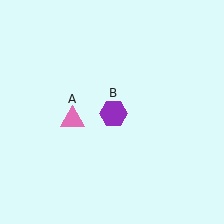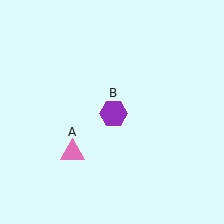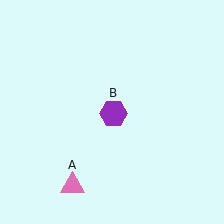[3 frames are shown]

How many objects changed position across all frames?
1 object changed position: pink triangle (object A).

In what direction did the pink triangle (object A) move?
The pink triangle (object A) moved down.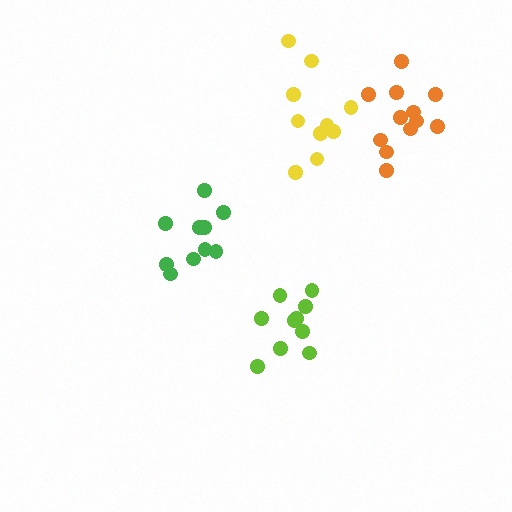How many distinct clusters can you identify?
There are 4 distinct clusters.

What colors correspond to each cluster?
The clusters are colored: lime, orange, green, yellow.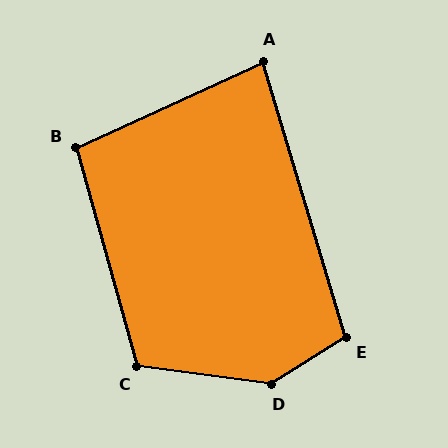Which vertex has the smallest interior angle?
A, at approximately 82 degrees.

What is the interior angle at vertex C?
Approximately 113 degrees (obtuse).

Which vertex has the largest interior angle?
D, at approximately 141 degrees.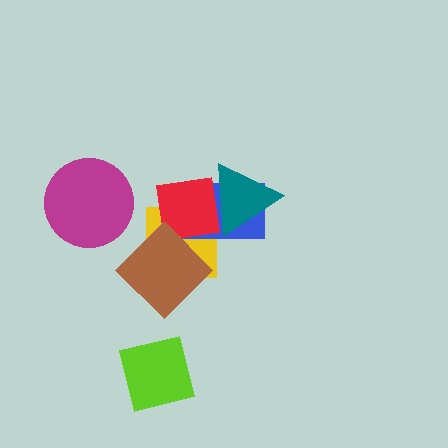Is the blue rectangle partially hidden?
Yes, it is partially covered by another shape.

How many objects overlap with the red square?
4 objects overlap with the red square.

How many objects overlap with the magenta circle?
0 objects overlap with the magenta circle.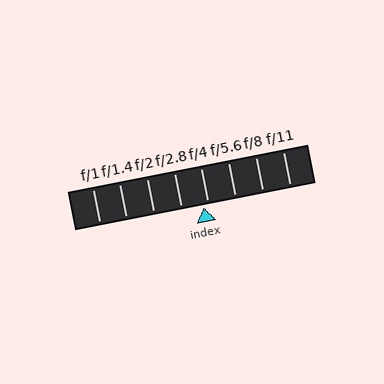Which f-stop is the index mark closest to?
The index mark is closest to f/4.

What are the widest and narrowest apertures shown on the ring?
The widest aperture shown is f/1 and the narrowest is f/11.